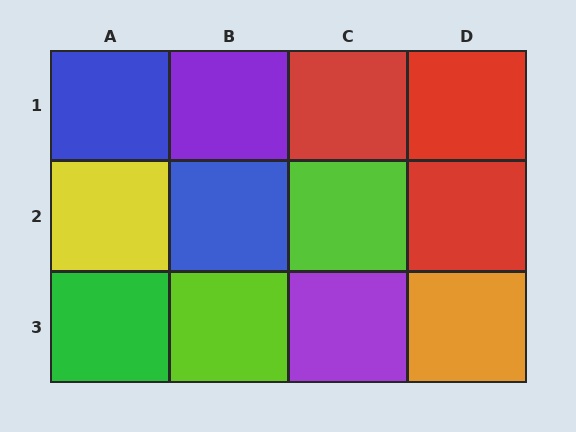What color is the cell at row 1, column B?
Purple.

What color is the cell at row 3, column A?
Green.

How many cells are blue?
2 cells are blue.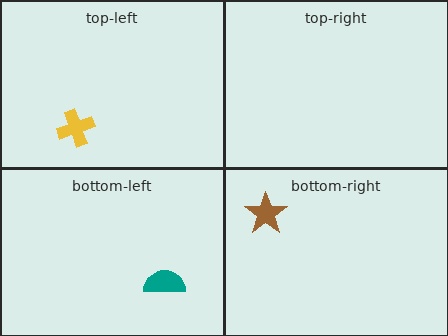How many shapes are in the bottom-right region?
1.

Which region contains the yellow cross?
The top-left region.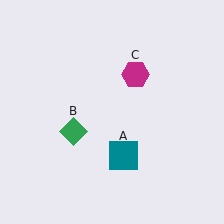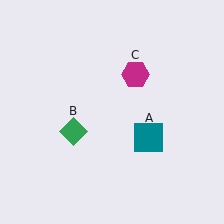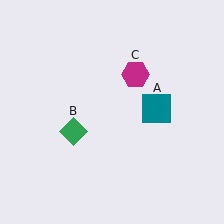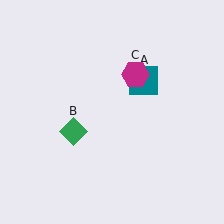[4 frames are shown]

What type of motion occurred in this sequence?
The teal square (object A) rotated counterclockwise around the center of the scene.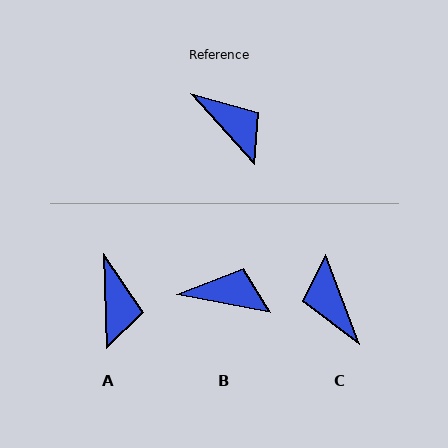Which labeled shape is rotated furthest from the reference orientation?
C, about 159 degrees away.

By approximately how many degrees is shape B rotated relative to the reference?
Approximately 37 degrees counter-clockwise.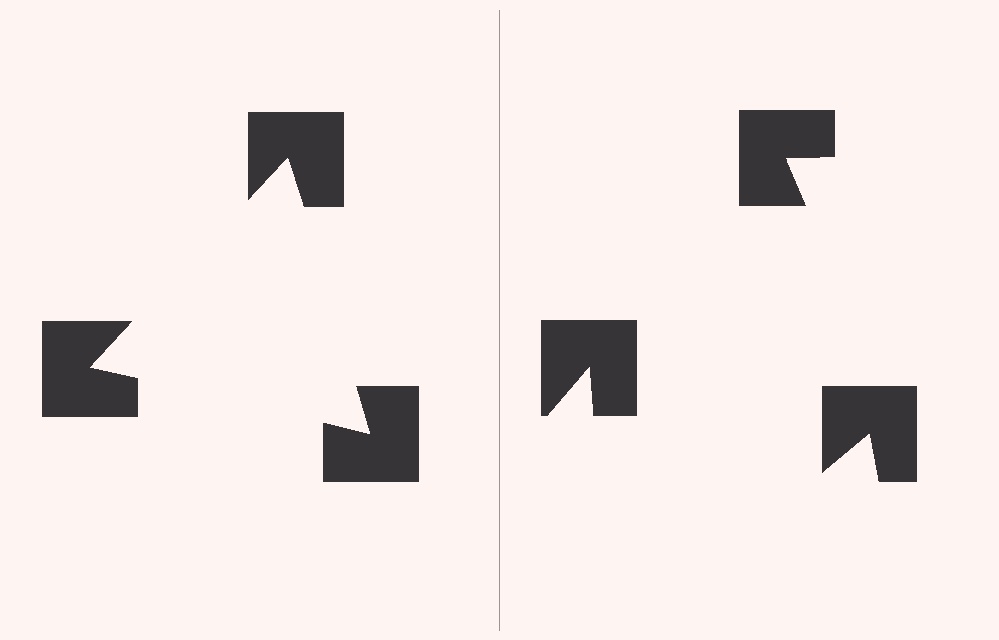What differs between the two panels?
The notched squares are positioned identically on both sides; only the wedge orientations differ. On the left they align to a triangle; on the right they are misaligned.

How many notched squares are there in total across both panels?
6 — 3 on each side.